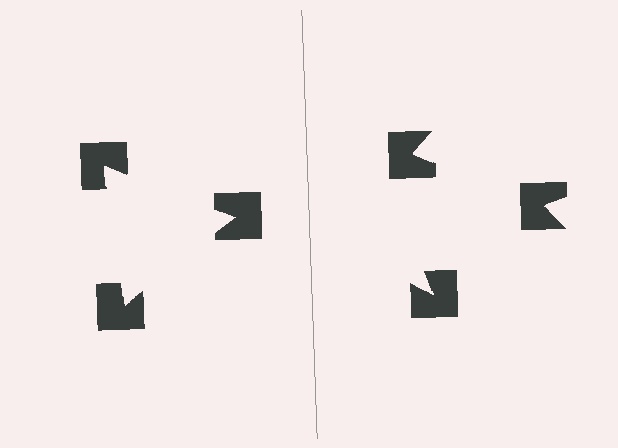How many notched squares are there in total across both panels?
6 — 3 on each side.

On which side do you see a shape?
An illusory triangle appears on the left side. On the right side the wedge cuts are rotated, so no coherent shape forms.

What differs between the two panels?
The notched squares are positioned identically on both sides; only the wedge orientations differ. On the left they align to a triangle; on the right they are misaligned.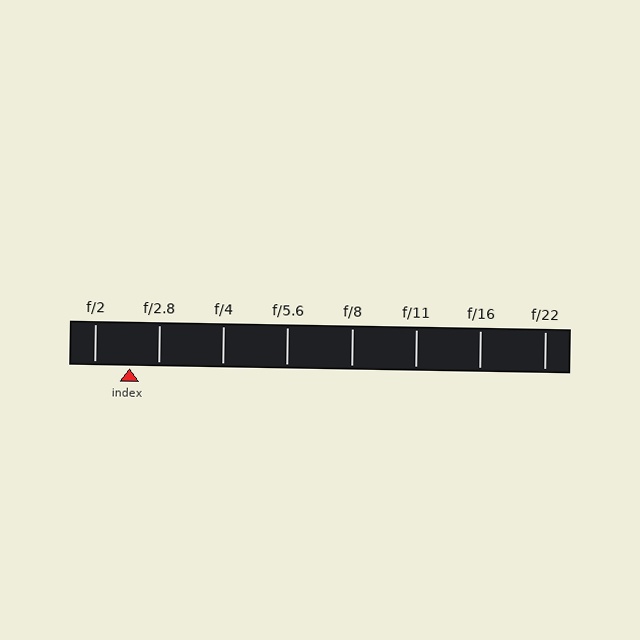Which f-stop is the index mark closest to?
The index mark is closest to f/2.8.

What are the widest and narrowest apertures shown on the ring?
The widest aperture shown is f/2 and the narrowest is f/22.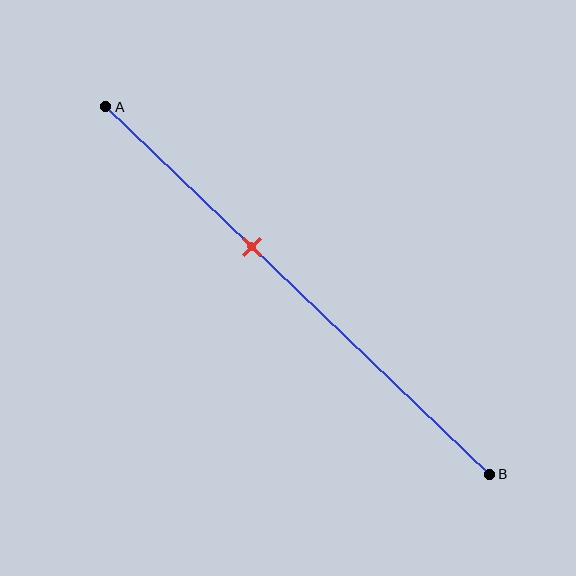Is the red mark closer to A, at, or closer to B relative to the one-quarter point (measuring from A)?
The red mark is closer to point B than the one-quarter point of segment AB.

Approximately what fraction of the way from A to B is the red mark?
The red mark is approximately 40% of the way from A to B.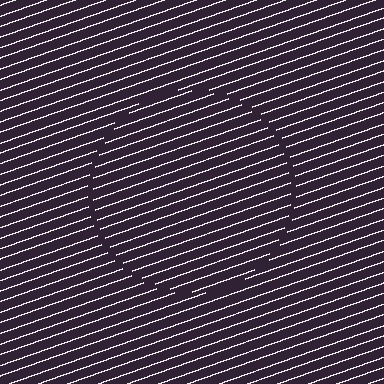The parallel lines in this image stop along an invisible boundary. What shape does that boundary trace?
An illusory circle. The interior of the shape contains the same grating, shifted by half a period — the contour is defined by the phase discontinuity where line-ends from the inner and outer gratings abut.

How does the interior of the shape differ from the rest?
The interior of the shape contains the same grating, shifted by half a period — the contour is defined by the phase discontinuity where line-ends from the inner and outer gratings abut.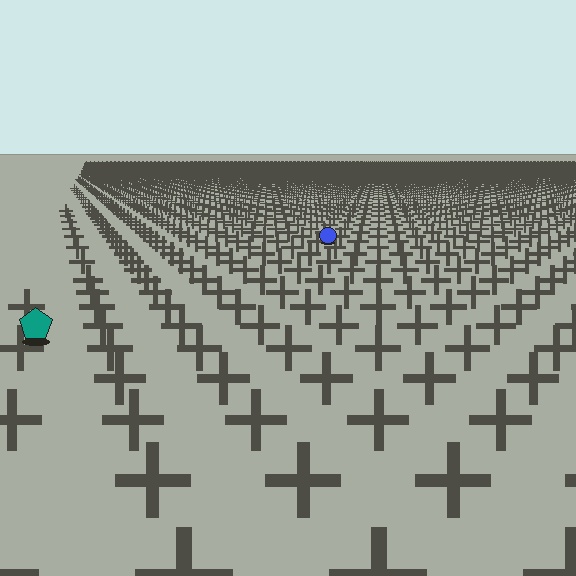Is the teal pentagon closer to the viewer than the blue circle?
Yes. The teal pentagon is closer — you can tell from the texture gradient: the ground texture is coarser near it.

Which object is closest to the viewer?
The teal pentagon is closest. The texture marks near it are larger and more spread out.